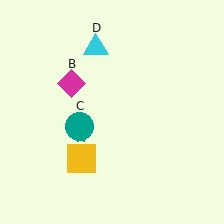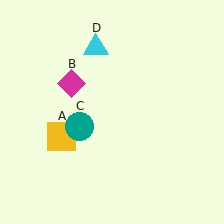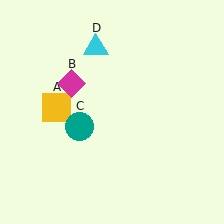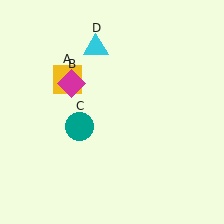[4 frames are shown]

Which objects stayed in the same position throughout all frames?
Magenta diamond (object B) and teal circle (object C) and cyan triangle (object D) remained stationary.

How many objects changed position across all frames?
1 object changed position: yellow square (object A).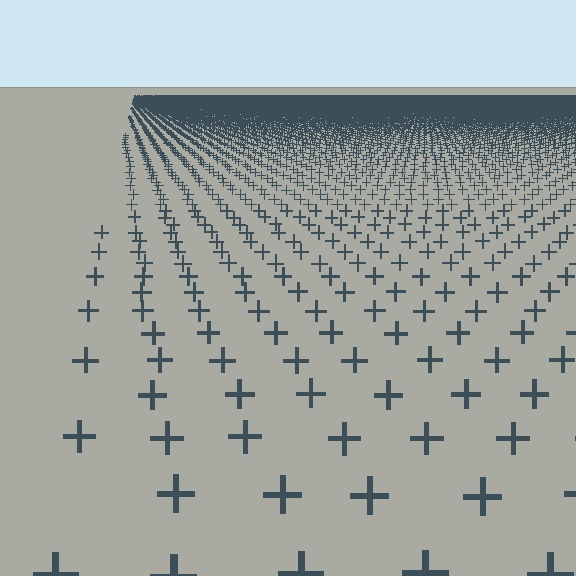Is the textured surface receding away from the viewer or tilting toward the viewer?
The surface is receding away from the viewer. Texture elements get smaller and denser toward the top.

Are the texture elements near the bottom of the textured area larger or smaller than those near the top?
Larger. Near the bottom, elements are closer to the viewer and appear at a bigger on-screen size.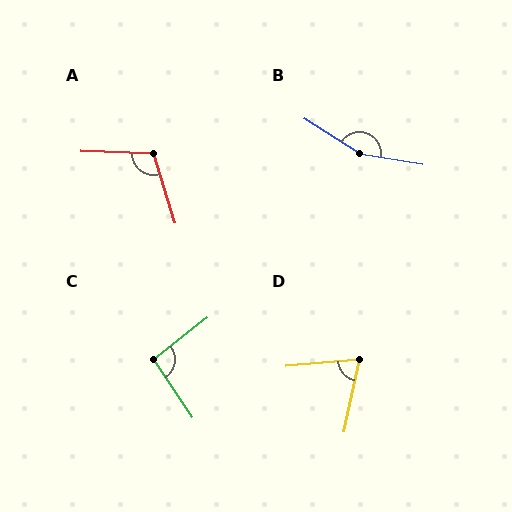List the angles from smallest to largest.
D (73°), C (94°), A (109°), B (156°).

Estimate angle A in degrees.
Approximately 109 degrees.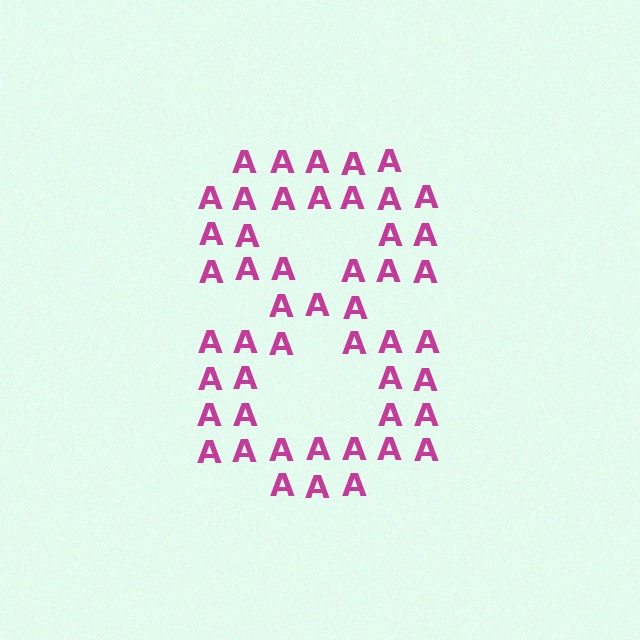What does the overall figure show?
The overall figure shows the digit 8.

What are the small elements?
The small elements are letter A's.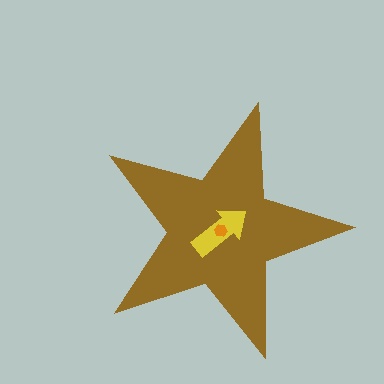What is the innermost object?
The orange hexagon.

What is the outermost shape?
The brown star.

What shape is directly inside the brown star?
The yellow arrow.